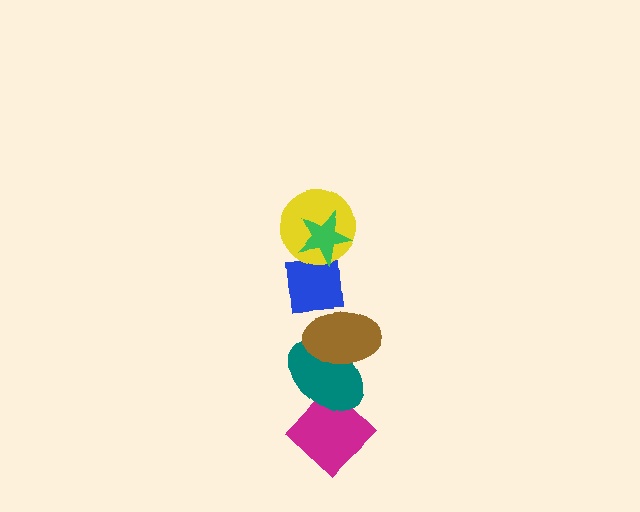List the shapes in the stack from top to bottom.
From top to bottom: the green star, the yellow circle, the blue square, the brown ellipse, the teal ellipse, the magenta diamond.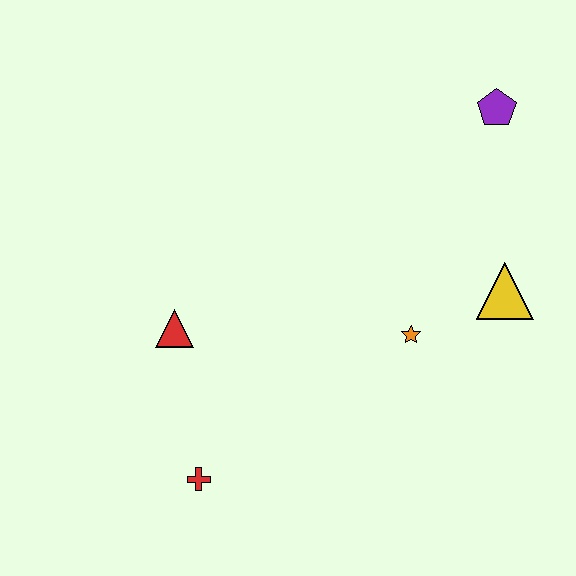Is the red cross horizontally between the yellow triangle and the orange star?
No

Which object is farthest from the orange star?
The red cross is farthest from the orange star.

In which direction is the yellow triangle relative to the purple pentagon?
The yellow triangle is below the purple pentagon.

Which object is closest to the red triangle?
The red cross is closest to the red triangle.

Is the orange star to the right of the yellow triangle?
No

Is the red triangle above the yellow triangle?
No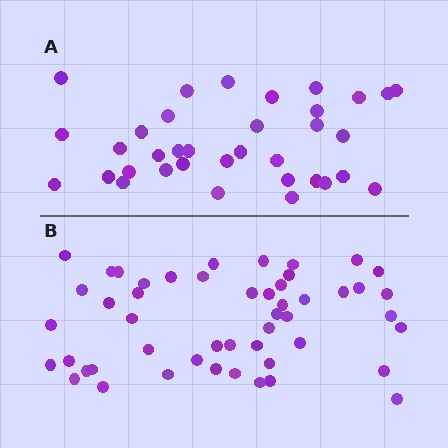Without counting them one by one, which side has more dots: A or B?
Region B (the bottom region) has more dots.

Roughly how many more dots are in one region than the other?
Region B has approximately 15 more dots than region A.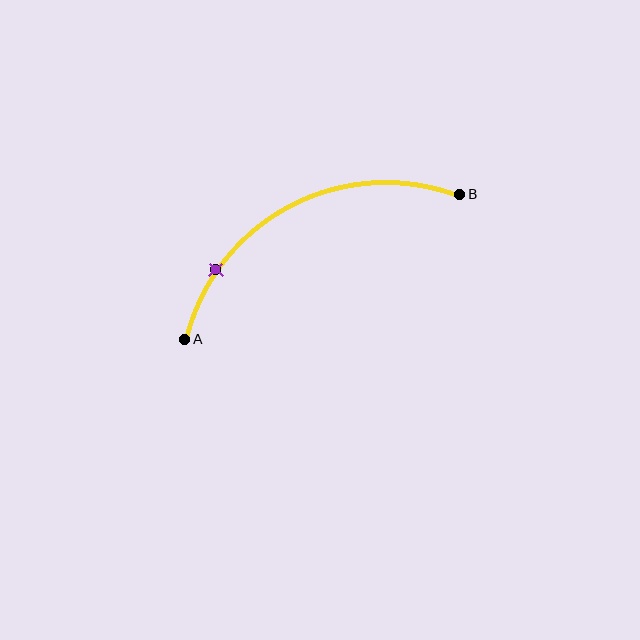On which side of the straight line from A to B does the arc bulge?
The arc bulges above the straight line connecting A and B.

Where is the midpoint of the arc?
The arc midpoint is the point on the curve farthest from the straight line joining A and B. It sits above that line.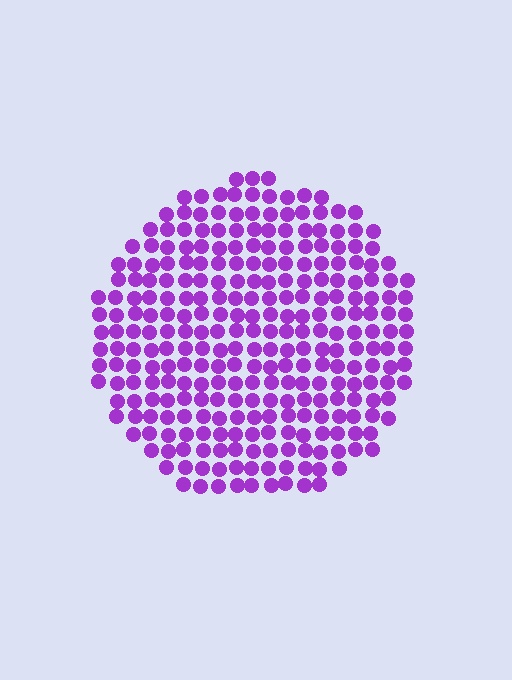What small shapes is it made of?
It is made of small circles.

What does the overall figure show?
The overall figure shows a circle.